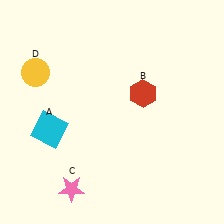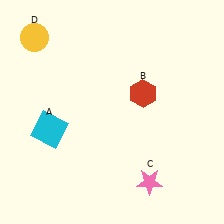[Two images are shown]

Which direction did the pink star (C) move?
The pink star (C) moved right.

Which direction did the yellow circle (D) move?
The yellow circle (D) moved up.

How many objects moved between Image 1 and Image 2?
2 objects moved between the two images.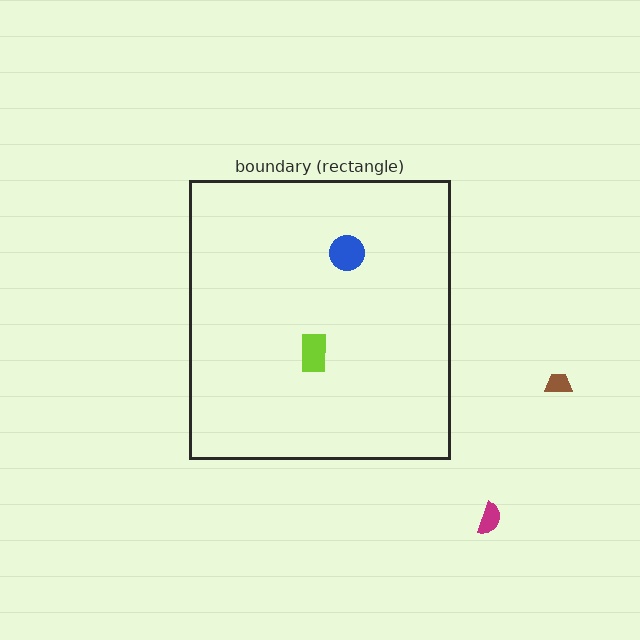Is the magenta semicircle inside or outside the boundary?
Outside.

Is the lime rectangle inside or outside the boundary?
Inside.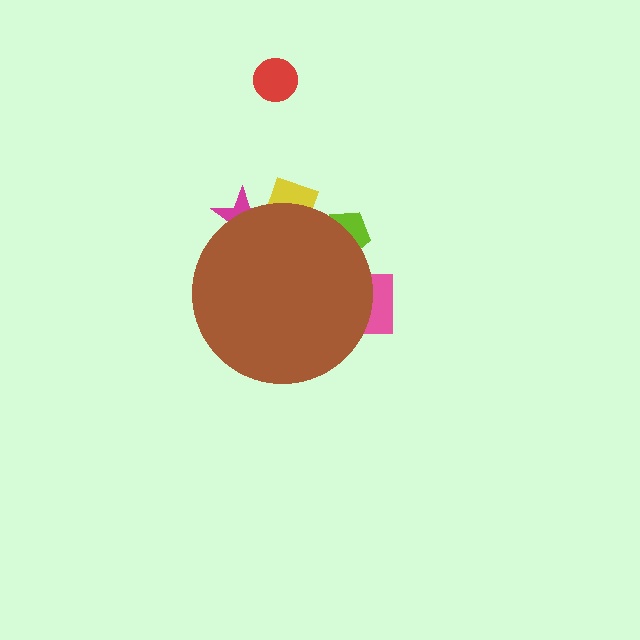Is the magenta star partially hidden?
Yes, the magenta star is partially hidden behind the brown circle.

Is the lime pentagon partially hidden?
Yes, the lime pentagon is partially hidden behind the brown circle.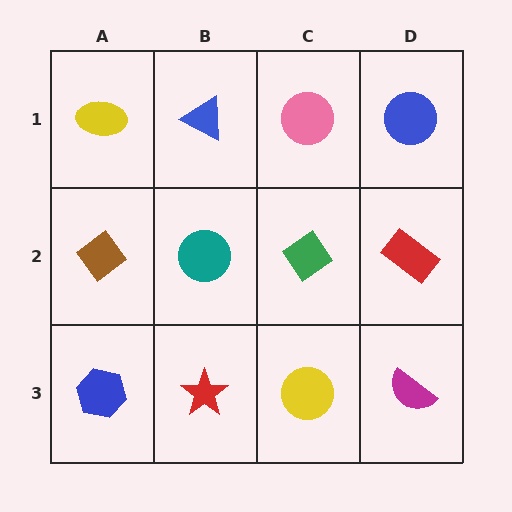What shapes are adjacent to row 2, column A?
A yellow ellipse (row 1, column A), a blue hexagon (row 3, column A), a teal circle (row 2, column B).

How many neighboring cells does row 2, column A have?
3.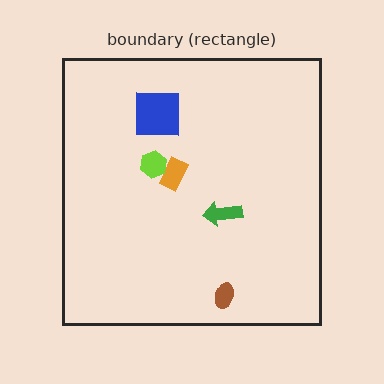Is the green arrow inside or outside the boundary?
Inside.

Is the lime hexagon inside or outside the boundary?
Inside.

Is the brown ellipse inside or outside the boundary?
Inside.